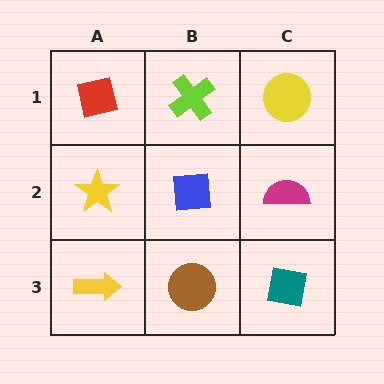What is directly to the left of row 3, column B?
A yellow arrow.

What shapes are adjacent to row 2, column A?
A red square (row 1, column A), a yellow arrow (row 3, column A), a blue square (row 2, column B).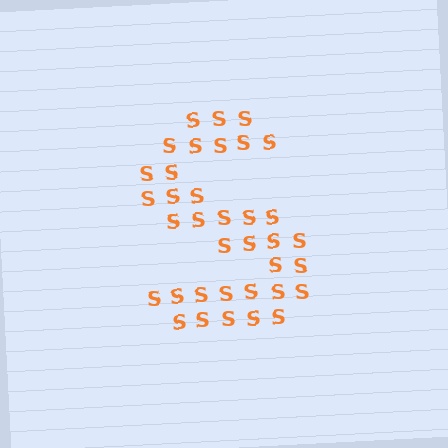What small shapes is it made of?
It is made of small letter S's.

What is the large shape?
The large shape is the letter S.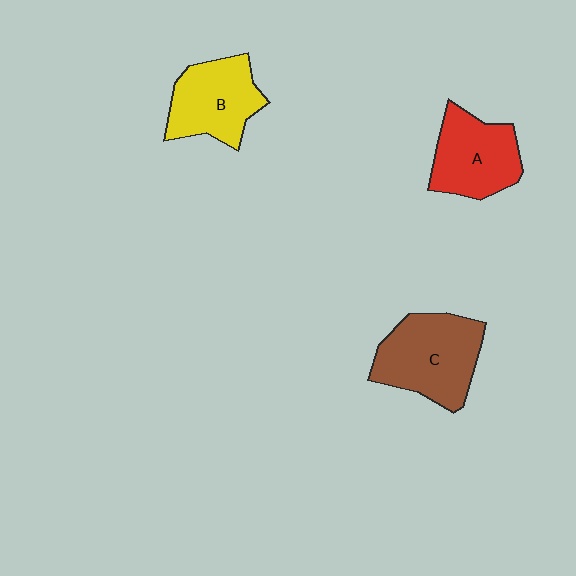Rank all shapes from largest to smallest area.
From largest to smallest: C (brown), B (yellow), A (red).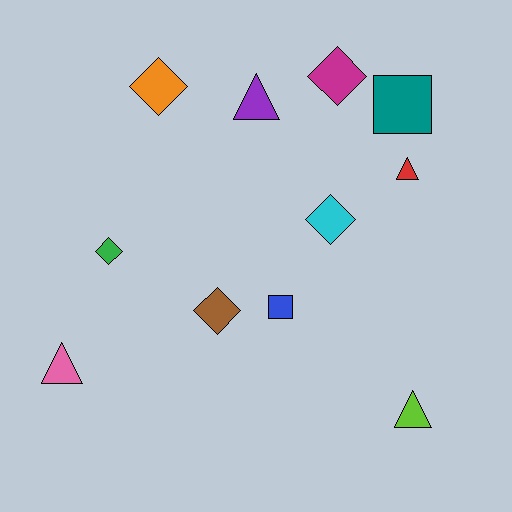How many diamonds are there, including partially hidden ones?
There are 5 diamonds.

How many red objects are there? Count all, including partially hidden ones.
There is 1 red object.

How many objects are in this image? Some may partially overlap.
There are 11 objects.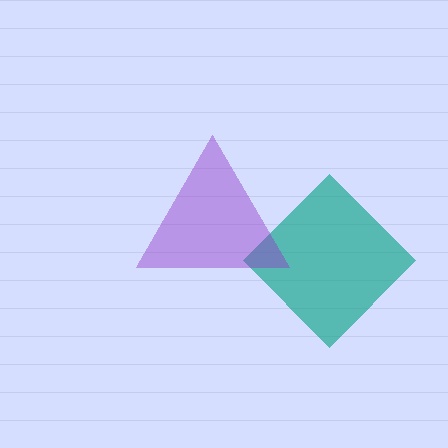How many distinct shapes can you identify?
There are 2 distinct shapes: a teal diamond, a purple triangle.